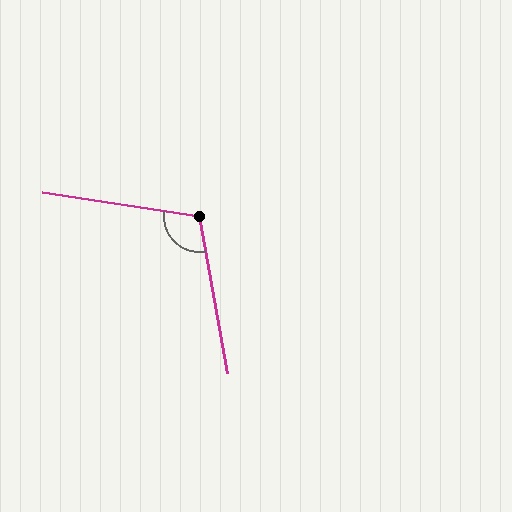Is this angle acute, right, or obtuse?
It is obtuse.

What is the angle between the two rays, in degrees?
Approximately 109 degrees.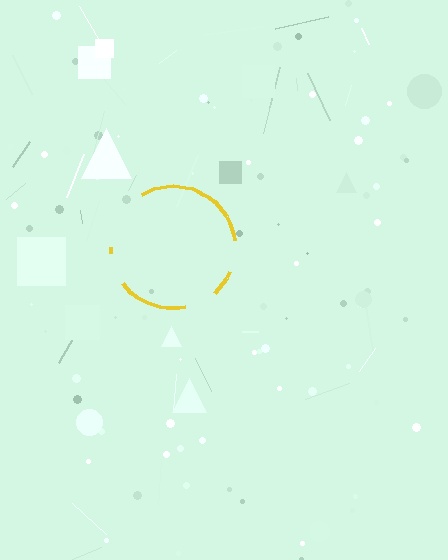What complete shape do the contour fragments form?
The contour fragments form a circle.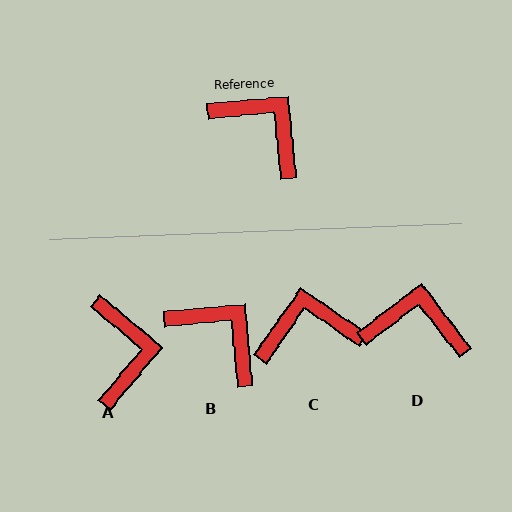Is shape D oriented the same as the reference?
No, it is off by about 32 degrees.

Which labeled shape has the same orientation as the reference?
B.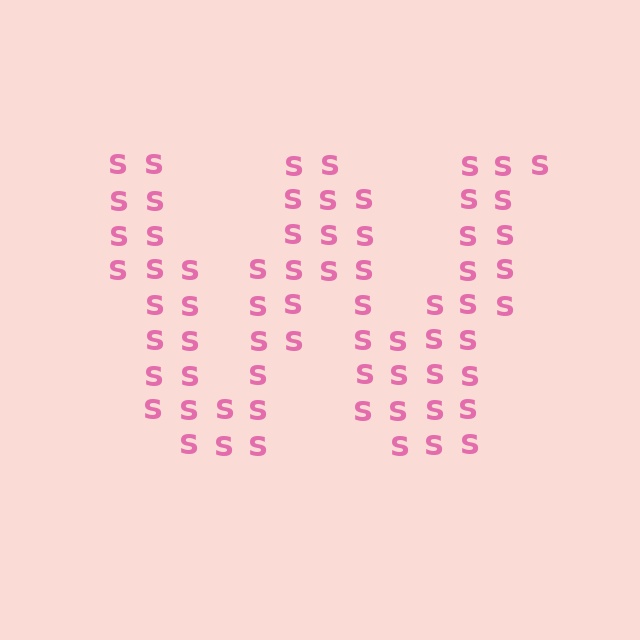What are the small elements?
The small elements are letter S's.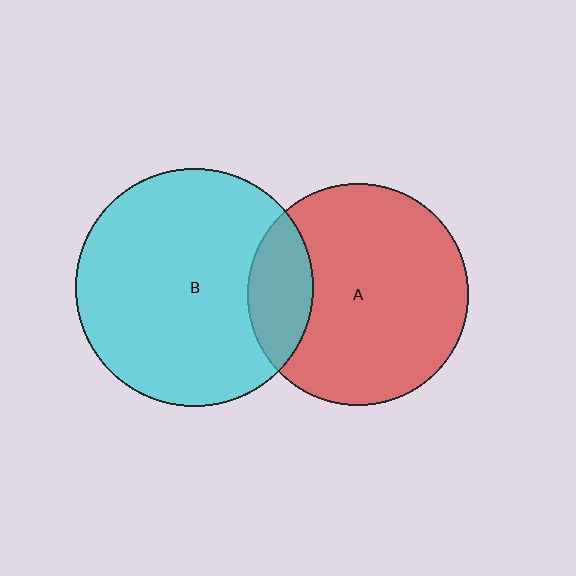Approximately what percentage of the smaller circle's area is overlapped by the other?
Approximately 20%.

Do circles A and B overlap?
Yes.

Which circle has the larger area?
Circle B (cyan).